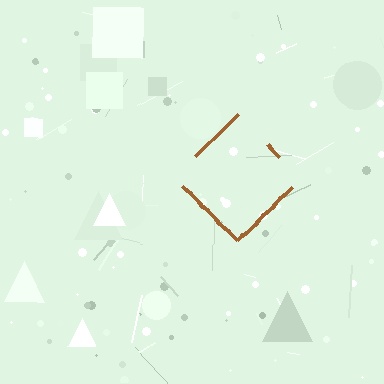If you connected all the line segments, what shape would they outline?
They would outline a diamond.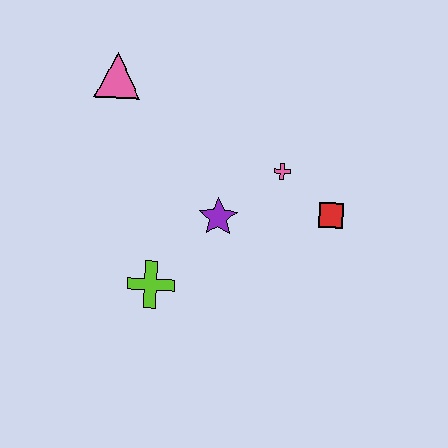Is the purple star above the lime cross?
Yes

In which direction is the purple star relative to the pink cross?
The purple star is to the left of the pink cross.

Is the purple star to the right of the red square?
No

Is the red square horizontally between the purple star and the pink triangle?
No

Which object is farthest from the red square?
The pink triangle is farthest from the red square.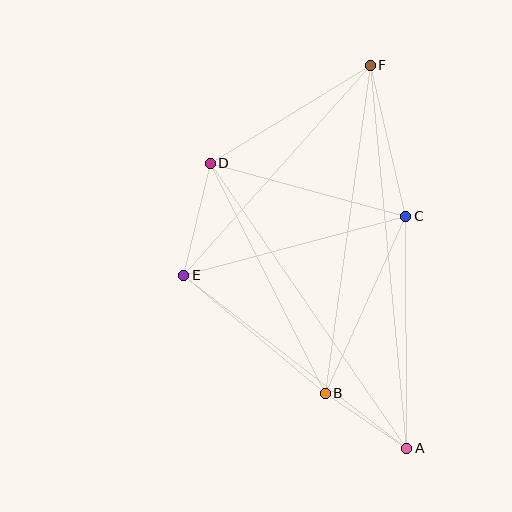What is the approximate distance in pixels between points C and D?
The distance between C and D is approximately 202 pixels.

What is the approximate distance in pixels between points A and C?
The distance between A and C is approximately 232 pixels.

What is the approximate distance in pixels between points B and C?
The distance between B and C is approximately 194 pixels.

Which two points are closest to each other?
Points A and B are closest to each other.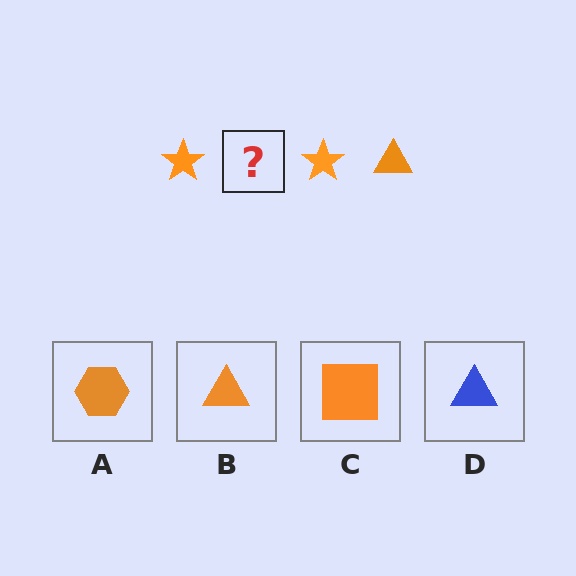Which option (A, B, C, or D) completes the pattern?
B.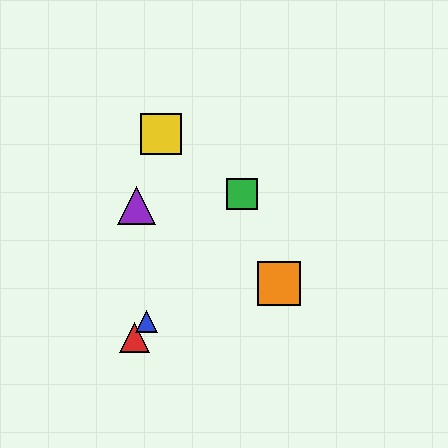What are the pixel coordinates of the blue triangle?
The blue triangle is at (147, 321).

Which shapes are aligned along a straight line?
The red triangle, the blue triangle, the green square are aligned along a straight line.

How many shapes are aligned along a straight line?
3 shapes (the red triangle, the blue triangle, the green square) are aligned along a straight line.